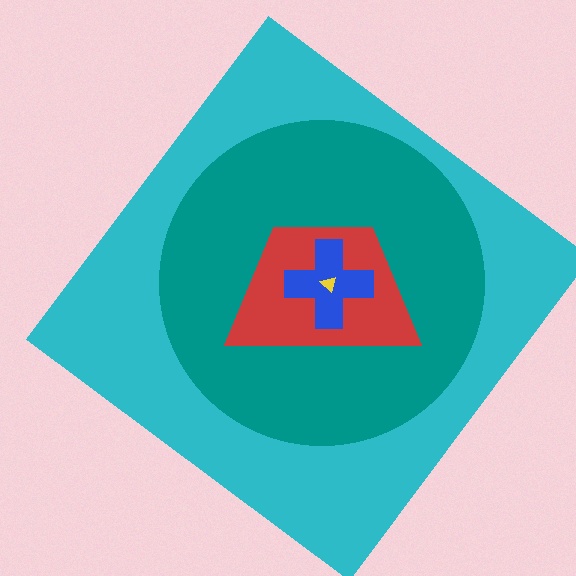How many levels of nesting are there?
5.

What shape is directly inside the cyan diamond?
The teal circle.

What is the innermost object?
The yellow triangle.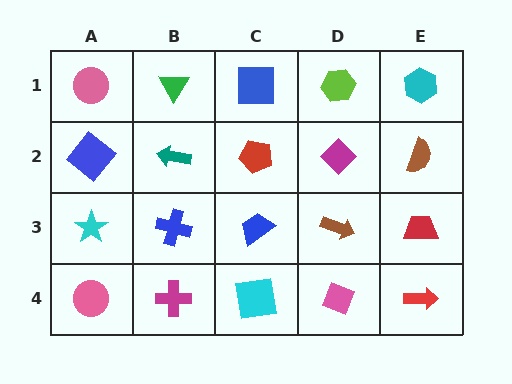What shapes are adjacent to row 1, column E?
A brown semicircle (row 2, column E), a lime hexagon (row 1, column D).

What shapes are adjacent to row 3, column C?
A red pentagon (row 2, column C), a cyan square (row 4, column C), a blue cross (row 3, column B), a brown arrow (row 3, column D).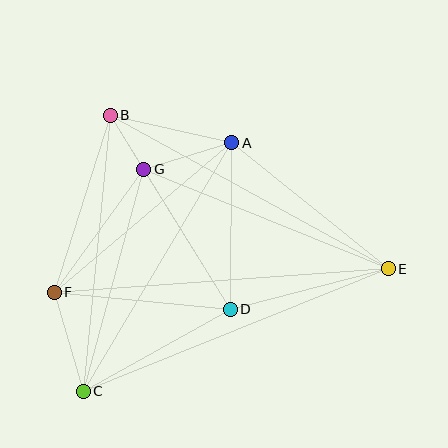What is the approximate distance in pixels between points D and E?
The distance between D and E is approximately 163 pixels.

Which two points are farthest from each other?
Points E and F are farthest from each other.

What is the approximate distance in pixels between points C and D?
The distance between C and D is approximately 168 pixels.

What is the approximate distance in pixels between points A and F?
The distance between A and F is approximately 232 pixels.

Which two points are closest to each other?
Points B and G are closest to each other.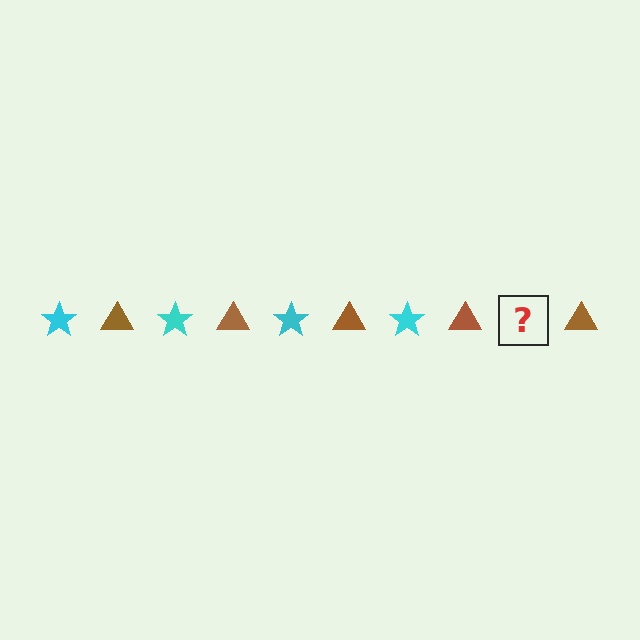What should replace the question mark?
The question mark should be replaced with a cyan star.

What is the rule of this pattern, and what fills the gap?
The rule is that the pattern alternates between cyan star and brown triangle. The gap should be filled with a cyan star.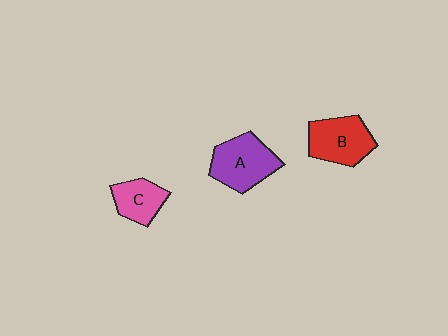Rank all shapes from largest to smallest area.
From largest to smallest: A (purple), B (red), C (pink).